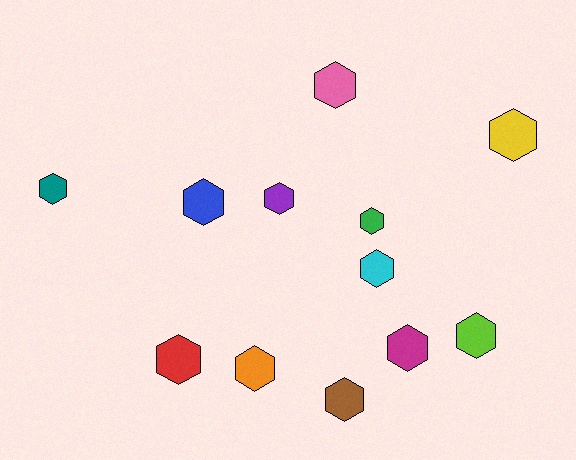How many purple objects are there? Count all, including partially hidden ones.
There is 1 purple object.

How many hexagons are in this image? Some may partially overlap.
There are 12 hexagons.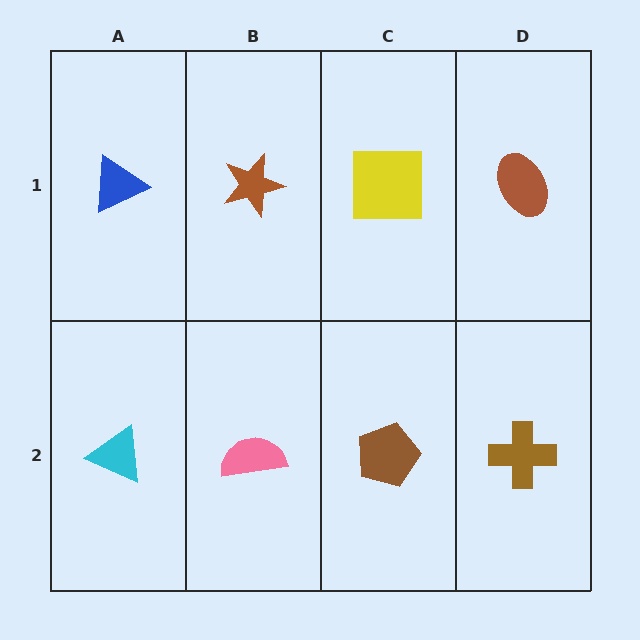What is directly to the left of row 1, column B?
A blue triangle.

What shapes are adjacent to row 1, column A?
A cyan triangle (row 2, column A), a brown star (row 1, column B).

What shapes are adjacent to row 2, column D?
A brown ellipse (row 1, column D), a brown pentagon (row 2, column C).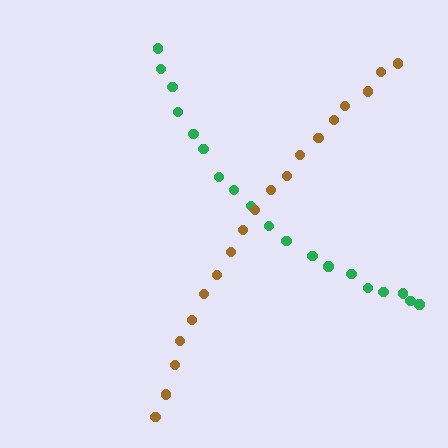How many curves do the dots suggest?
There are 2 distinct paths.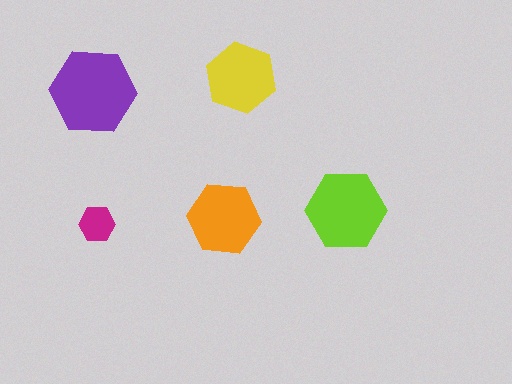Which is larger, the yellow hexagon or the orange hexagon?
The orange one.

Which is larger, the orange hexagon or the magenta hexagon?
The orange one.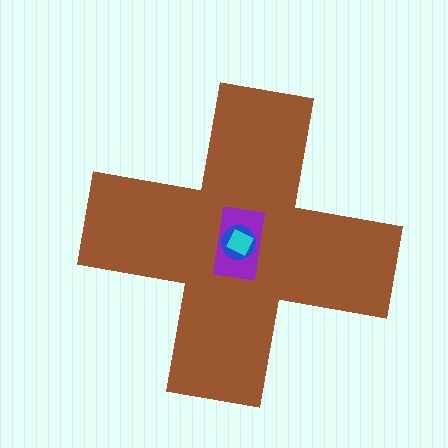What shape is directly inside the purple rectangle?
The blue circle.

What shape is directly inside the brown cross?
The purple rectangle.